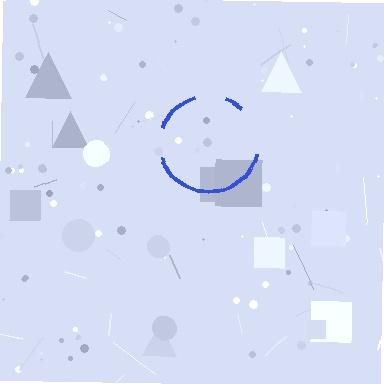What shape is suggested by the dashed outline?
The dashed outline suggests a circle.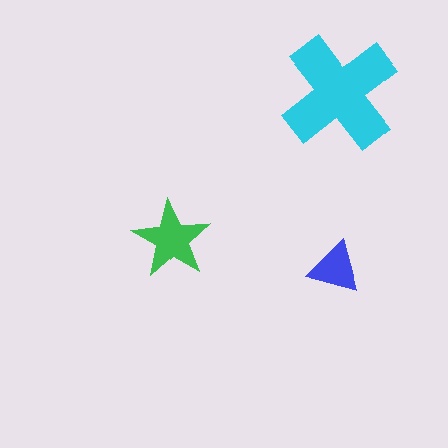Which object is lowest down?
The blue triangle is bottommost.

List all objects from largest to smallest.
The cyan cross, the green star, the blue triangle.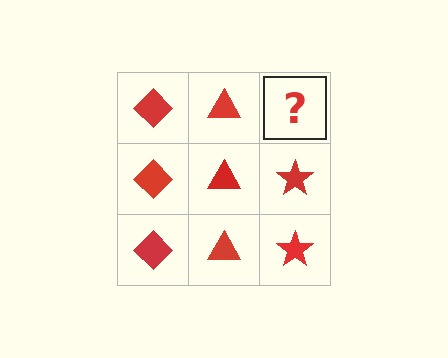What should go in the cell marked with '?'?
The missing cell should contain a red star.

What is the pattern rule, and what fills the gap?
The rule is that each column has a consistent shape. The gap should be filled with a red star.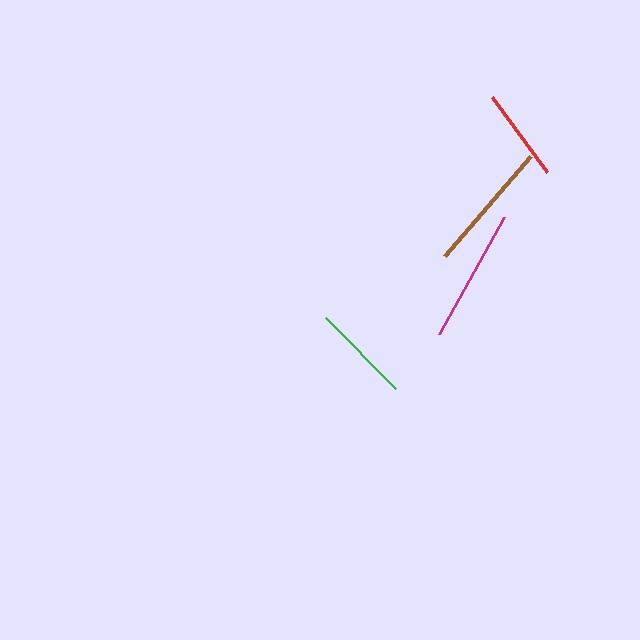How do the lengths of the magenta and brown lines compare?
The magenta and brown lines are approximately the same length.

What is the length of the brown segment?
The brown segment is approximately 133 pixels long.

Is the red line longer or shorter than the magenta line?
The magenta line is longer than the red line.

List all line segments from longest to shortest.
From longest to shortest: magenta, brown, green, red.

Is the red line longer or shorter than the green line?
The green line is longer than the red line.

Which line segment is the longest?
The magenta line is the longest at approximately 133 pixels.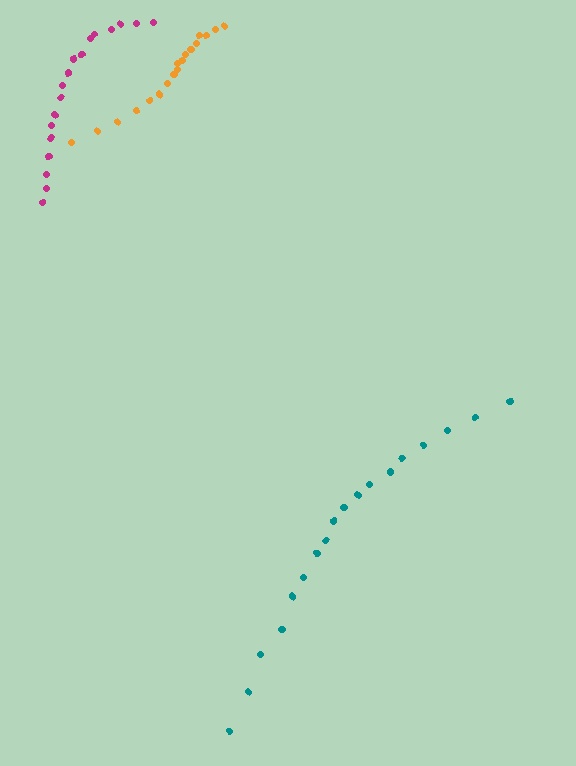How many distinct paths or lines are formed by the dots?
There are 3 distinct paths.